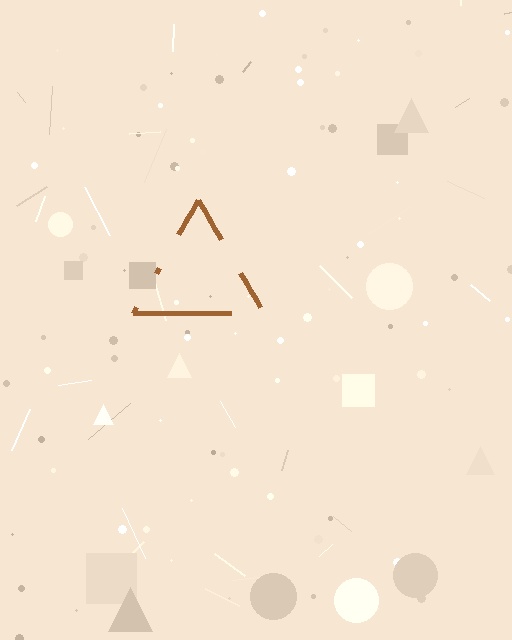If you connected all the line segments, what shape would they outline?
They would outline a triangle.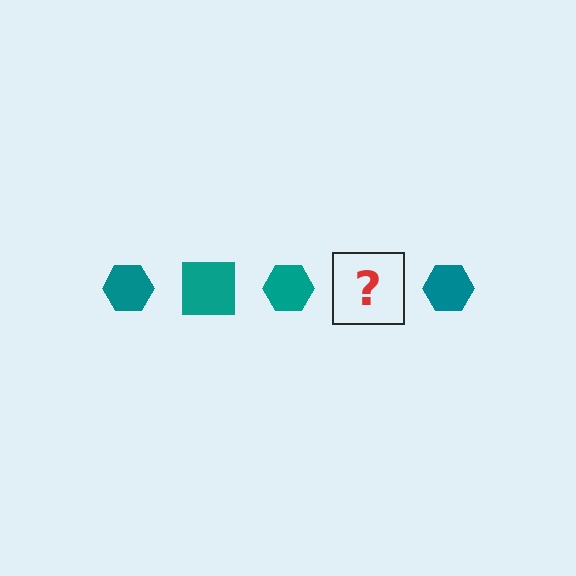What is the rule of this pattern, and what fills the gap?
The rule is that the pattern cycles through hexagon, square shapes in teal. The gap should be filled with a teal square.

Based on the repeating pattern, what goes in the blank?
The blank should be a teal square.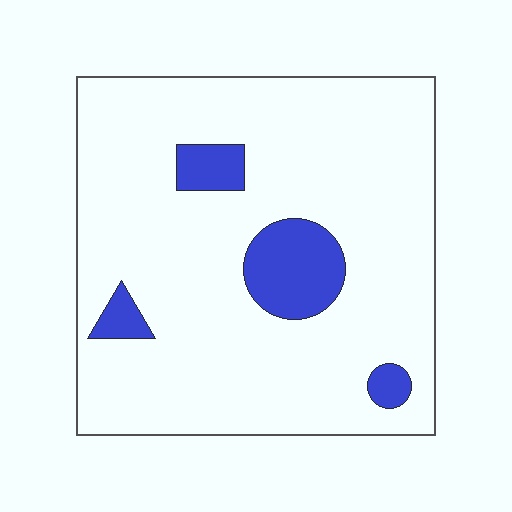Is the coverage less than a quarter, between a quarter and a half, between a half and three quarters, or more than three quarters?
Less than a quarter.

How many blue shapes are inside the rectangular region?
4.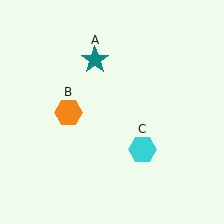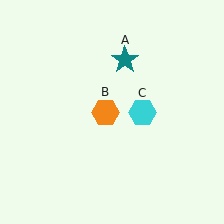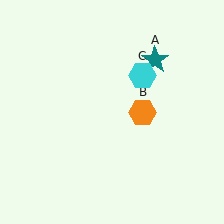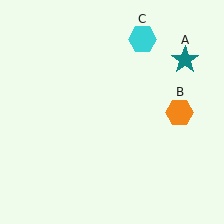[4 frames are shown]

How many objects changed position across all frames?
3 objects changed position: teal star (object A), orange hexagon (object B), cyan hexagon (object C).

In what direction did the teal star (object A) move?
The teal star (object A) moved right.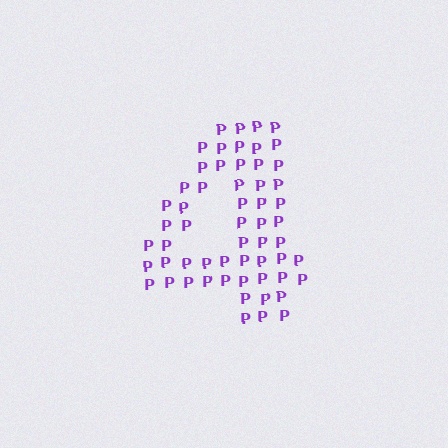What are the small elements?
The small elements are letter P's.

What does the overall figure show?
The overall figure shows the digit 4.